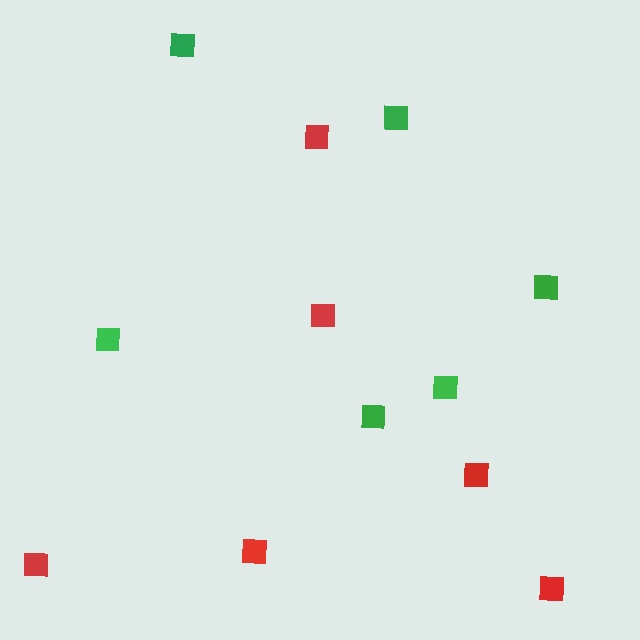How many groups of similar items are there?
There are 2 groups: one group of green squares (6) and one group of red squares (6).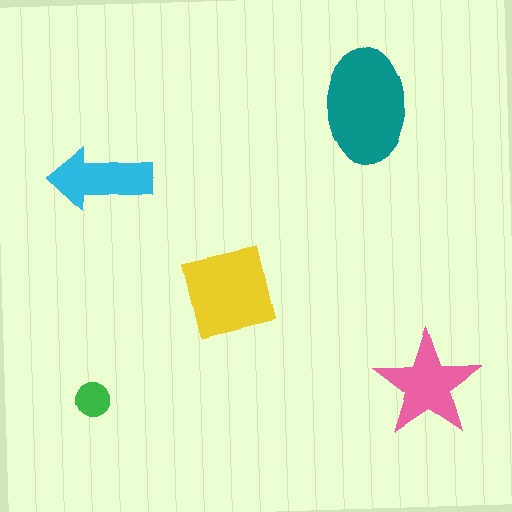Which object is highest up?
The teal ellipse is topmost.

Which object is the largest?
The teal ellipse.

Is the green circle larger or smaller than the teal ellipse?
Smaller.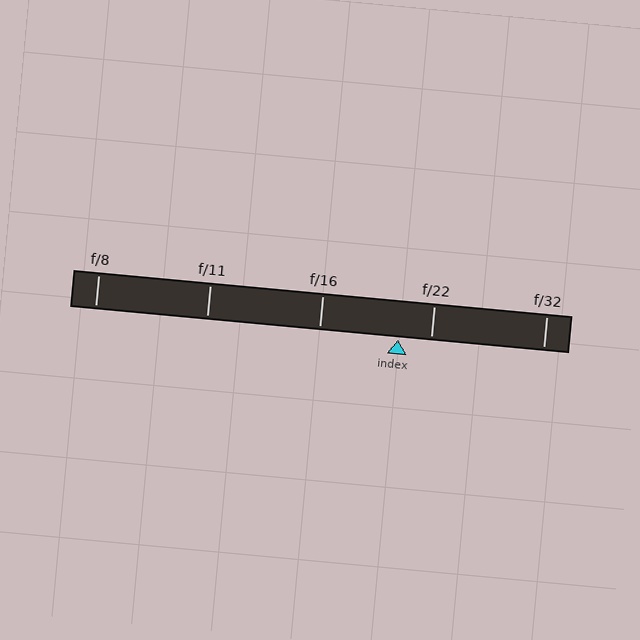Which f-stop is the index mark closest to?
The index mark is closest to f/22.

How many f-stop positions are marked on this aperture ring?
There are 5 f-stop positions marked.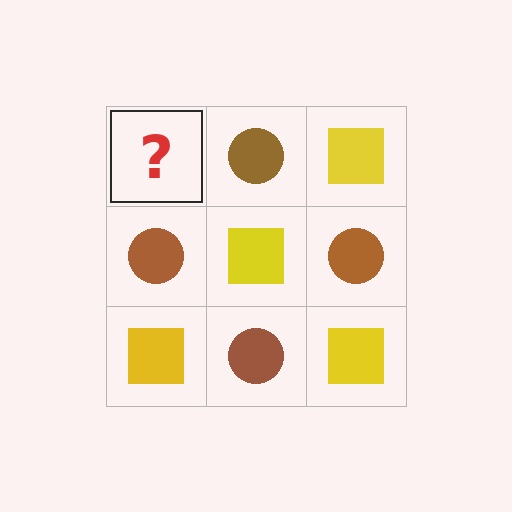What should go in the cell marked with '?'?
The missing cell should contain a yellow square.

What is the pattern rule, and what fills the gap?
The rule is that it alternates yellow square and brown circle in a checkerboard pattern. The gap should be filled with a yellow square.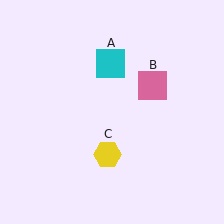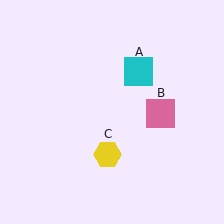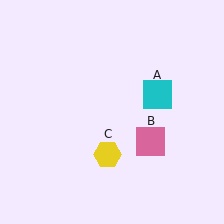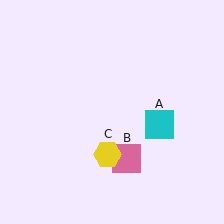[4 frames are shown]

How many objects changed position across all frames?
2 objects changed position: cyan square (object A), pink square (object B).